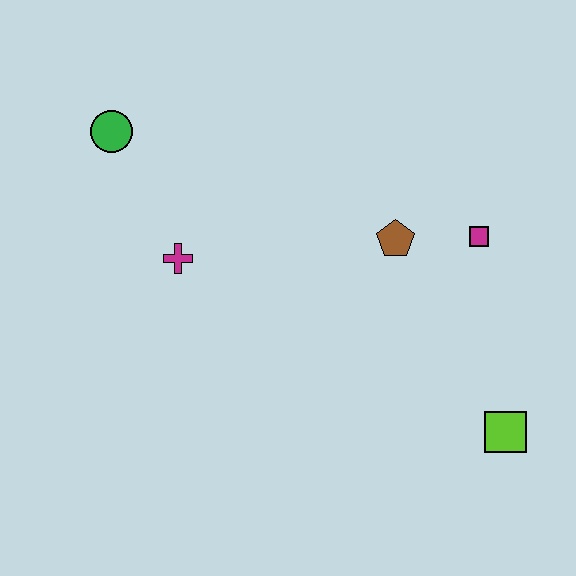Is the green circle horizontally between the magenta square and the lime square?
No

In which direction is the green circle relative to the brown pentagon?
The green circle is to the left of the brown pentagon.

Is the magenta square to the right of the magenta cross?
Yes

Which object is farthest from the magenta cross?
The lime square is farthest from the magenta cross.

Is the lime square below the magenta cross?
Yes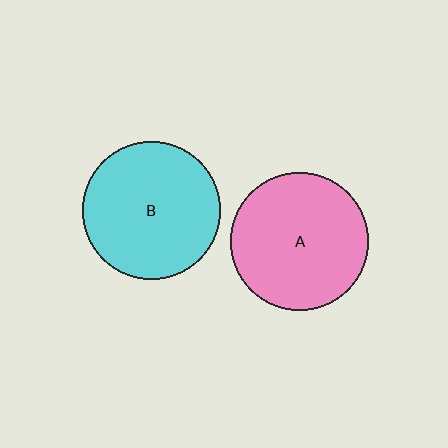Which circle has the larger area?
Circle A (pink).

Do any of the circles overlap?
No, none of the circles overlap.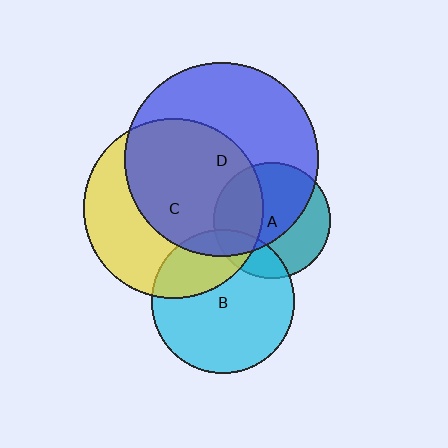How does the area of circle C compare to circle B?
Approximately 1.6 times.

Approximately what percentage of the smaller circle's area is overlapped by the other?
Approximately 10%.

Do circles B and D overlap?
Yes.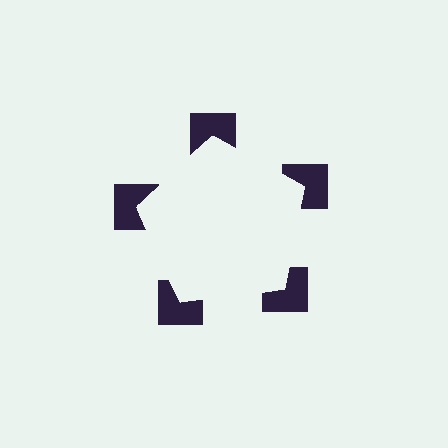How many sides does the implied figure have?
5 sides.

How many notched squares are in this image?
There are 5 — one at each vertex of the illusory pentagon.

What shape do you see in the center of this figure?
An illusory pentagon — its edges are inferred from the aligned wedge cuts in the notched squares, not physically drawn.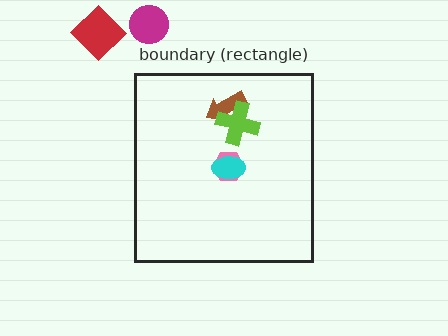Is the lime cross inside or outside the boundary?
Inside.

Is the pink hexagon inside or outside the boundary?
Inside.